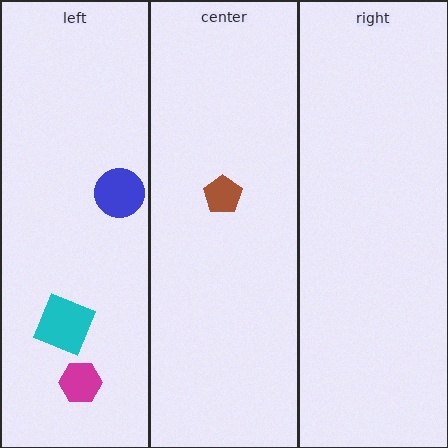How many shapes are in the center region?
1.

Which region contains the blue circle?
The left region.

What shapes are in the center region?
The brown pentagon.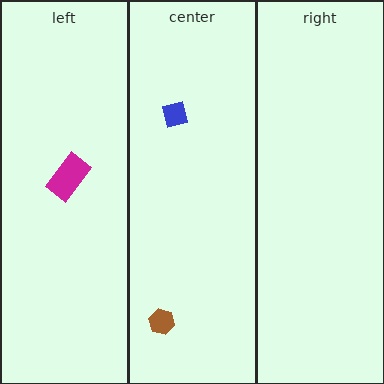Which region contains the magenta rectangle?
The left region.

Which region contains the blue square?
The center region.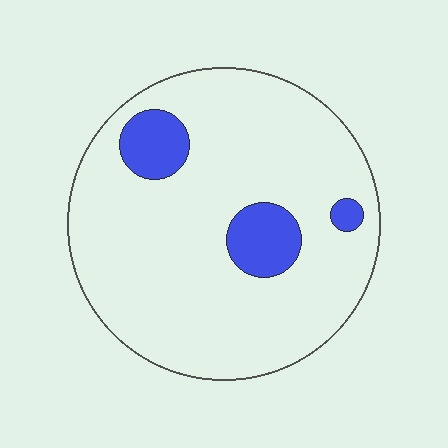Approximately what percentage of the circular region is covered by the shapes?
Approximately 10%.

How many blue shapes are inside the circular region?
3.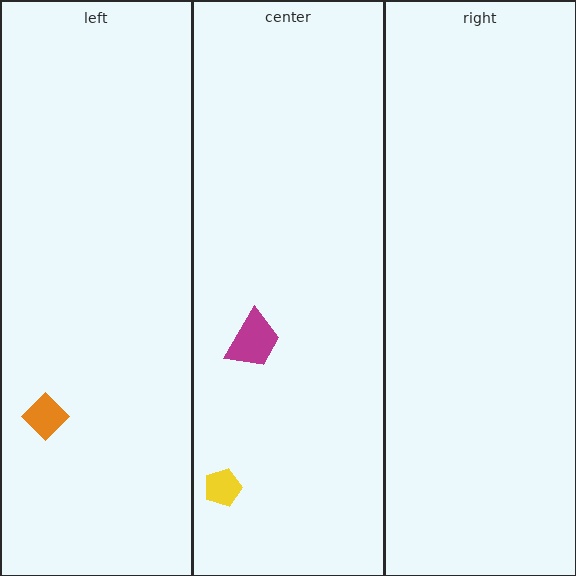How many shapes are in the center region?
2.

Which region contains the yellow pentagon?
The center region.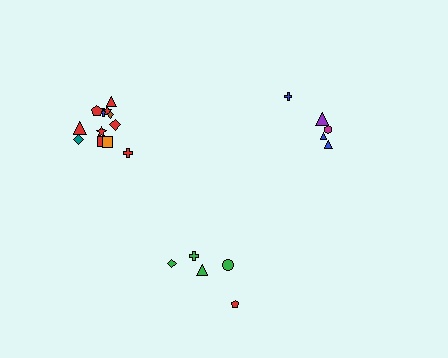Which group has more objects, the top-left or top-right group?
The top-left group.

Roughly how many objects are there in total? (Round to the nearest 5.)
Roughly 20 objects in total.